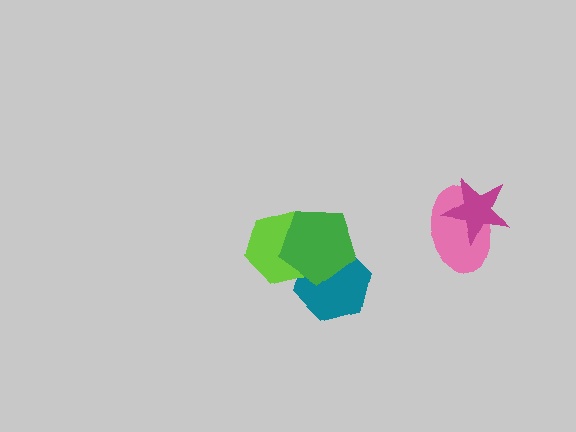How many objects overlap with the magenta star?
1 object overlaps with the magenta star.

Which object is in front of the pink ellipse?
The magenta star is in front of the pink ellipse.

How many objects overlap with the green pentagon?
2 objects overlap with the green pentagon.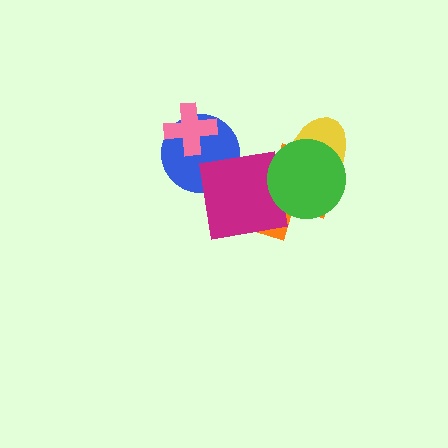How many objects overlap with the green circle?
3 objects overlap with the green circle.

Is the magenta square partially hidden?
Yes, it is partially covered by another shape.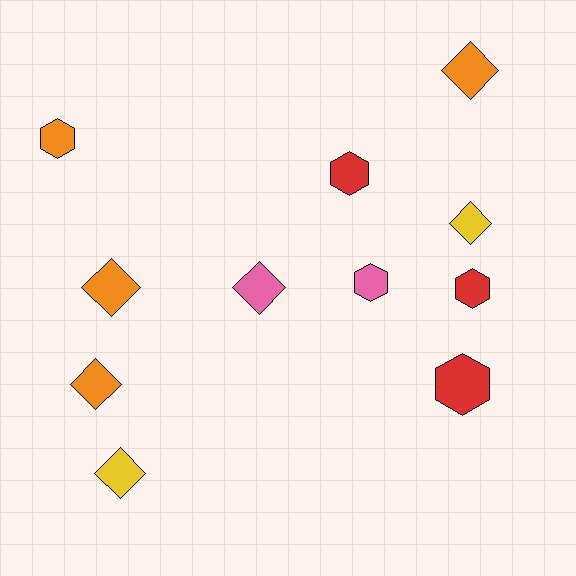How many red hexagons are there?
There are 3 red hexagons.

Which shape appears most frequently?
Diamond, with 6 objects.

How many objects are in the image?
There are 11 objects.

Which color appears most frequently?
Orange, with 4 objects.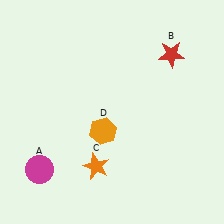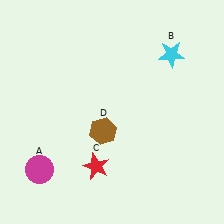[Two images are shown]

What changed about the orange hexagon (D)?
In Image 1, D is orange. In Image 2, it changed to brown.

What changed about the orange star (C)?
In Image 1, C is orange. In Image 2, it changed to red.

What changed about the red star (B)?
In Image 1, B is red. In Image 2, it changed to cyan.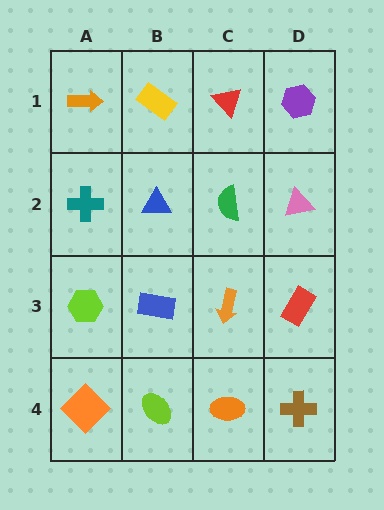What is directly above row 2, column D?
A purple hexagon.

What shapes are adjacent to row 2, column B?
A yellow rectangle (row 1, column B), a blue rectangle (row 3, column B), a teal cross (row 2, column A), a green semicircle (row 2, column C).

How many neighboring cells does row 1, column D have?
2.